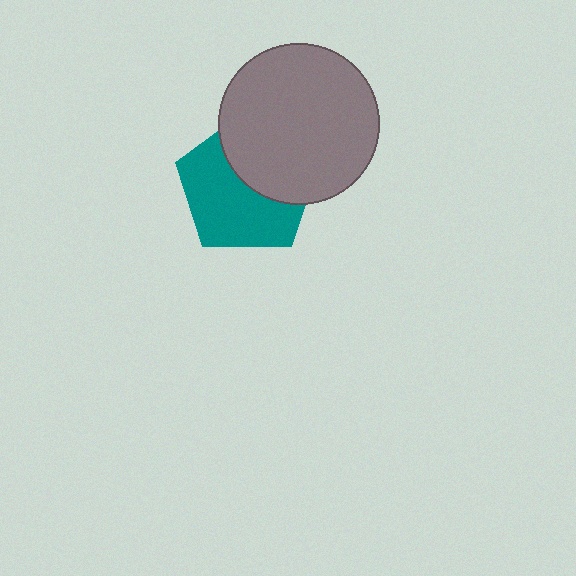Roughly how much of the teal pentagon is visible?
About half of it is visible (roughly 58%).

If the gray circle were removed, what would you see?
You would see the complete teal pentagon.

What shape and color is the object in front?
The object in front is a gray circle.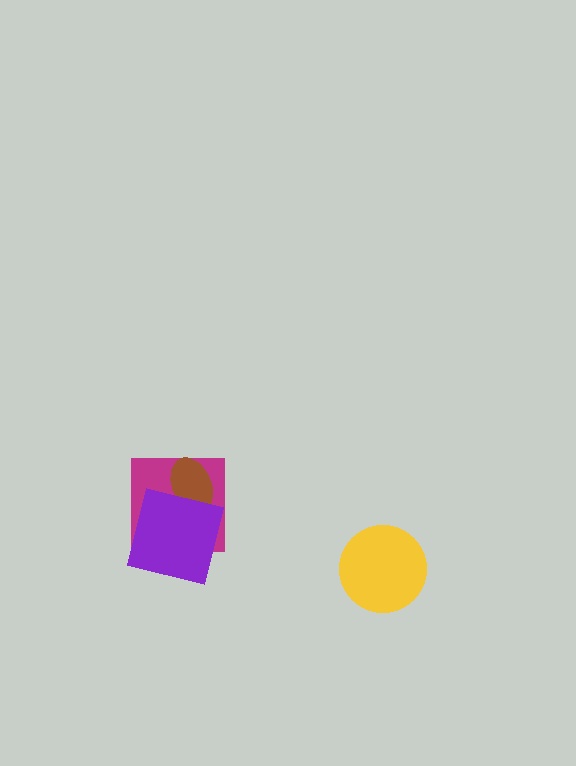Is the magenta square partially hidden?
Yes, it is partially covered by another shape.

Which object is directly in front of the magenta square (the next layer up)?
The brown ellipse is directly in front of the magenta square.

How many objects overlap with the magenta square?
2 objects overlap with the magenta square.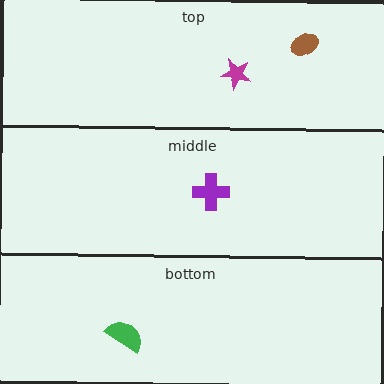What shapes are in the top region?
The magenta star, the brown ellipse.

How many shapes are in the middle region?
1.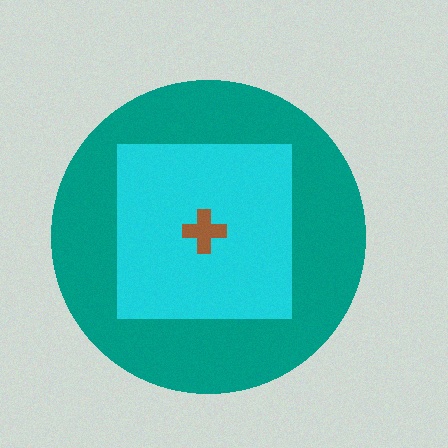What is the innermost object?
The brown cross.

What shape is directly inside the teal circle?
The cyan square.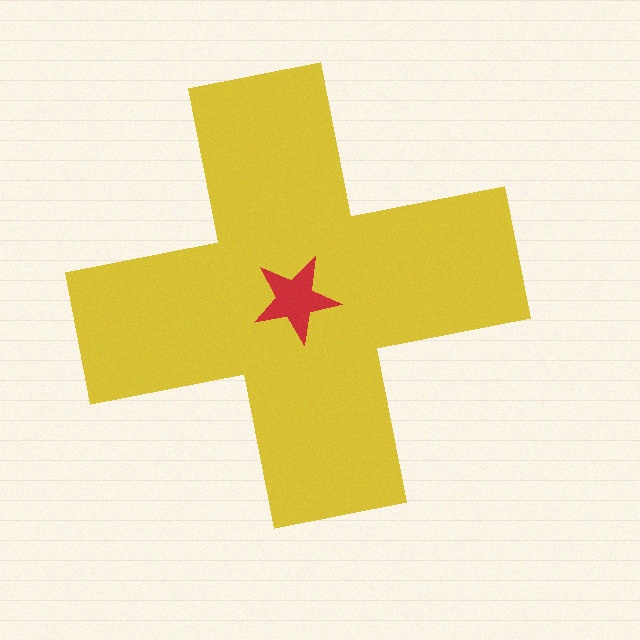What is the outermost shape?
The yellow cross.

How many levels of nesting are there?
2.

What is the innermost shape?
The red star.